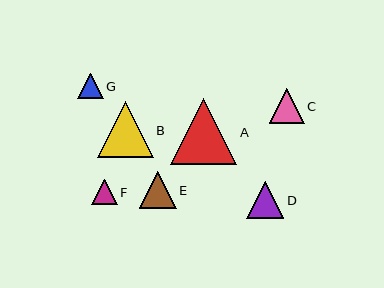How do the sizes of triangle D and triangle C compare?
Triangle D and triangle C are approximately the same size.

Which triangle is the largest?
Triangle A is the largest with a size of approximately 66 pixels.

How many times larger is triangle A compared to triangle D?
Triangle A is approximately 1.8 times the size of triangle D.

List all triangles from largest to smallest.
From largest to smallest: A, B, E, D, C, G, F.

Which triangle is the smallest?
Triangle F is the smallest with a size of approximately 26 pixels.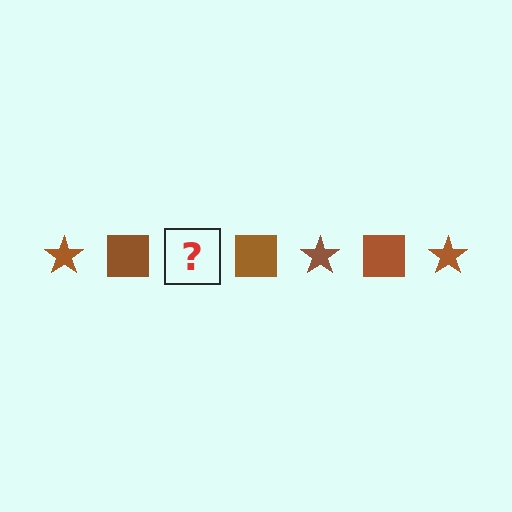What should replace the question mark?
The question mark should be replaced with a brown star.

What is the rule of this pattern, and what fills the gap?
The rule is that the pattern cycles through star, square shapes in brown. The gap should be filled with a brown star.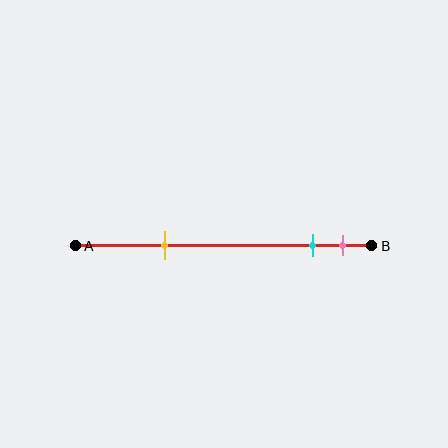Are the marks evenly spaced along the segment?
No, the marks are not evenly spaced.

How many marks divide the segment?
There are 3 marks dividing the segment.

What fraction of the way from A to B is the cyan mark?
The cyan mark is approximately 80% (0.8) of the way from A to B.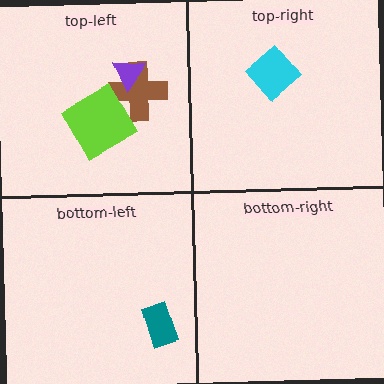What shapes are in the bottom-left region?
The teal rectangle.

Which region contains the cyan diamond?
The top-right region.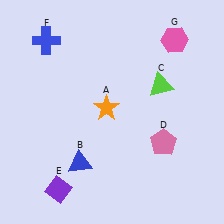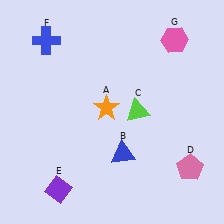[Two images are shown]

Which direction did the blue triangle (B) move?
The blue triangle (B) moved right.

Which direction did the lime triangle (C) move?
The lime triangle (C) moved down.